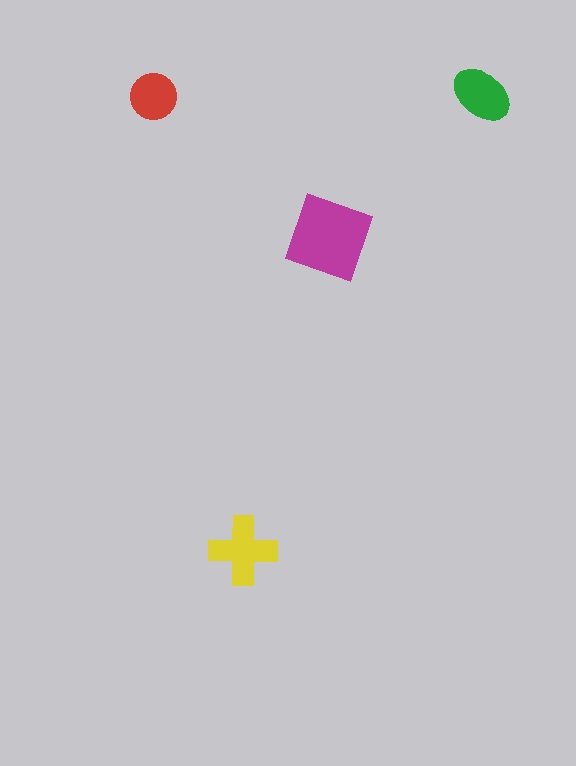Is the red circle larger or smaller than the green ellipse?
Smaller.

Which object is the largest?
The magenta diamond.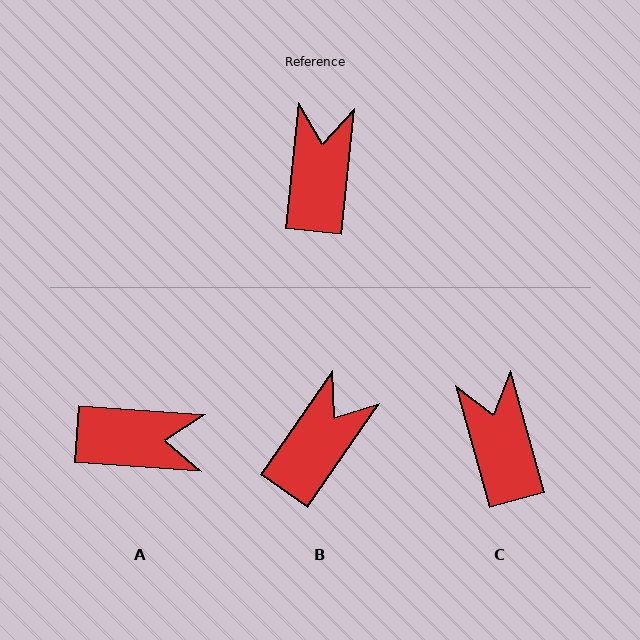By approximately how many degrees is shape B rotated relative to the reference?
Approximately 29 degrees clockwise.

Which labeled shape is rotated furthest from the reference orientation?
A, about 88 degrees away.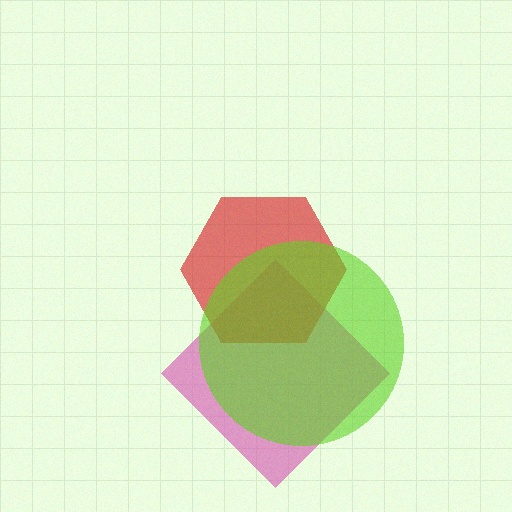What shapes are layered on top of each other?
The layered shapes are: a pink diamond, a red hexagon, a lime circle.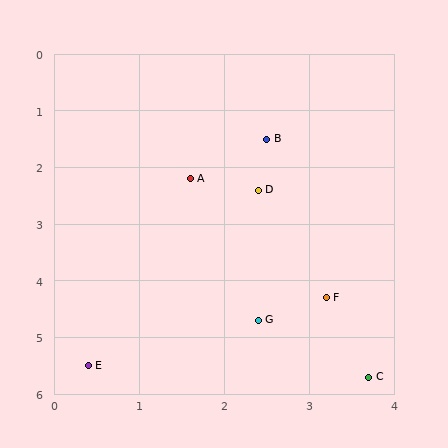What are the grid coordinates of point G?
Point G is at approximately (2.4, 4.7).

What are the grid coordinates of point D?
Point D is at approximately (2.4, 2.4).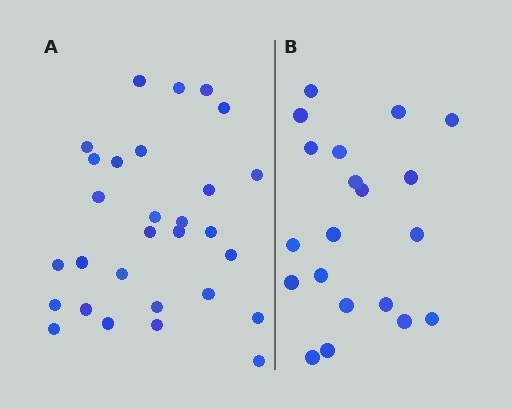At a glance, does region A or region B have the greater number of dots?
Region A (the left region) has more dots.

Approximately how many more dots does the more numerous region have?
Region A has roughly 8 or so more dots than region B.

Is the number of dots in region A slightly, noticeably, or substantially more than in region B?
Region A has substantially more. The ratio is roughly 1.4 to 1.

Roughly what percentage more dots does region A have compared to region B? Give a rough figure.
About 45% more.